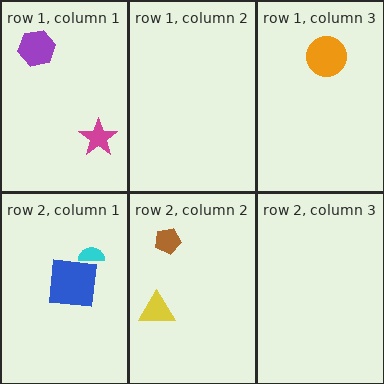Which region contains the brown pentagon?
The row 2, column 2 region.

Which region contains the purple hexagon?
The row 1, column 1 region.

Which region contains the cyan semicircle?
The row 2, column 1 region.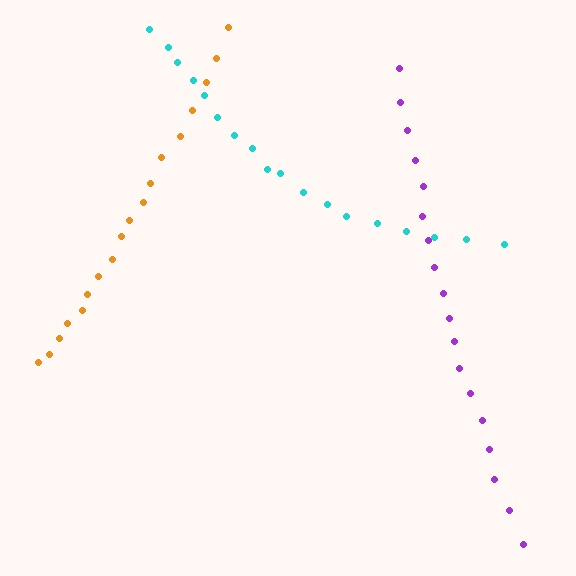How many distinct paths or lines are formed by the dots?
There are 3 distinct paths.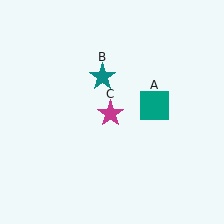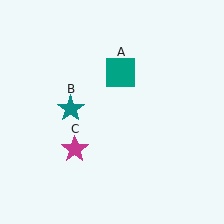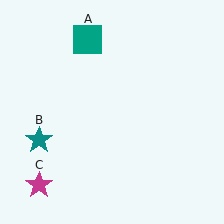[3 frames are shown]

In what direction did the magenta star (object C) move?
The magenta star (object C) moved down and to the left.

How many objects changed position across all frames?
3 objects changed position: teal square (object A), teal star (object B), magenta star (object C).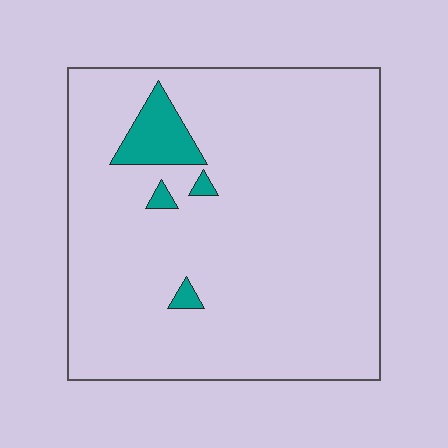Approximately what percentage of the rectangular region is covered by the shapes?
Approximately 5%.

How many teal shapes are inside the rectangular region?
4.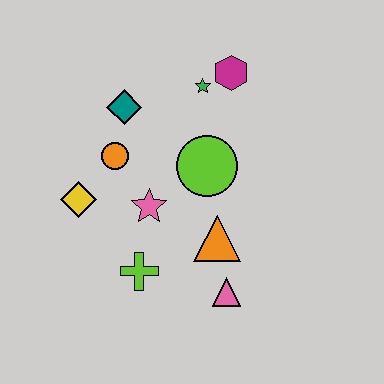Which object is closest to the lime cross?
The pink star is closest to the lime cross.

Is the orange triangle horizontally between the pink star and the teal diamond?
No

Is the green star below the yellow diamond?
No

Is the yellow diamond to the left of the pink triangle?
Yes